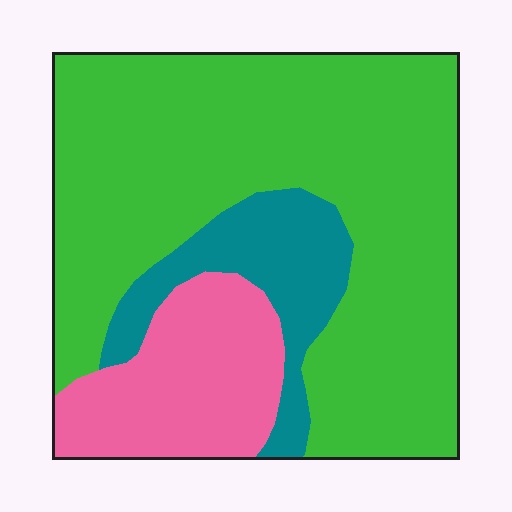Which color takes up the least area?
Teal, at roughly 15%.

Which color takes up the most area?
Green, at roughly 65%.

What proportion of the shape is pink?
Pink takes up about one fifth (1/5) of the shape.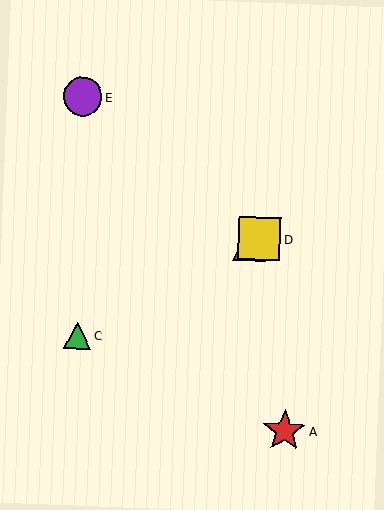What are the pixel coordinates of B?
Object B is at (250, 244).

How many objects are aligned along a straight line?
3 objects (B, C, D) are aligned along a straight line.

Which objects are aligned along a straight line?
Objects B, C, D are aligned along a straight line.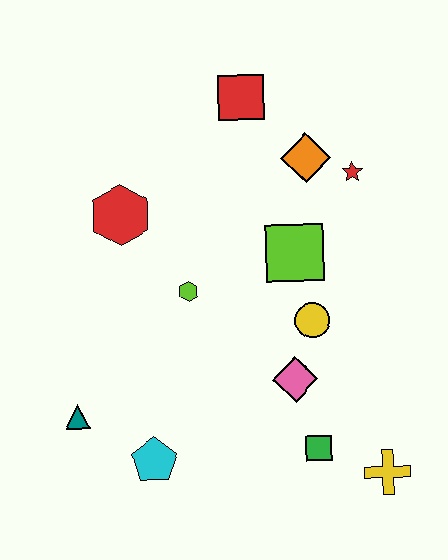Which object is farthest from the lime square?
The teal triangle is farthest from the lime square.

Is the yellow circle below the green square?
No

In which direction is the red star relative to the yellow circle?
The red star is above the yellow circle.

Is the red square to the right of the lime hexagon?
Yes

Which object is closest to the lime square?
The yellow circle is closest to the lime square.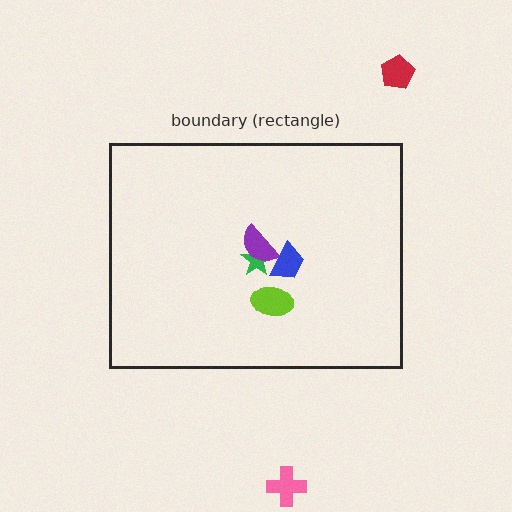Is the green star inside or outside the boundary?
Inside.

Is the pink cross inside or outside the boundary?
Outside.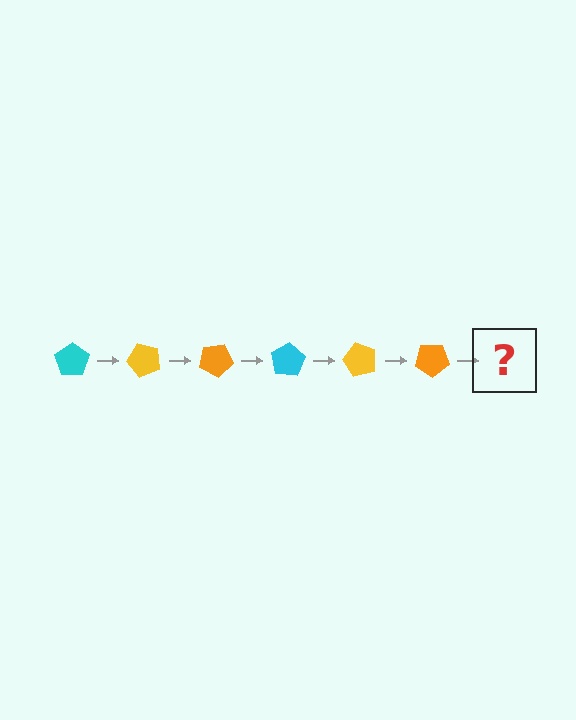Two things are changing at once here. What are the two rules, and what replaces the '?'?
The two rules are that it rotates 50 degrees each step and the color cycles through cyan, yellow, and orange. The '?' should be a cyan pentagon, rotated 300 degrees from the start.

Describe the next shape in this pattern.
It should be a cyan pentagon, rotated 300 degrees from the start.